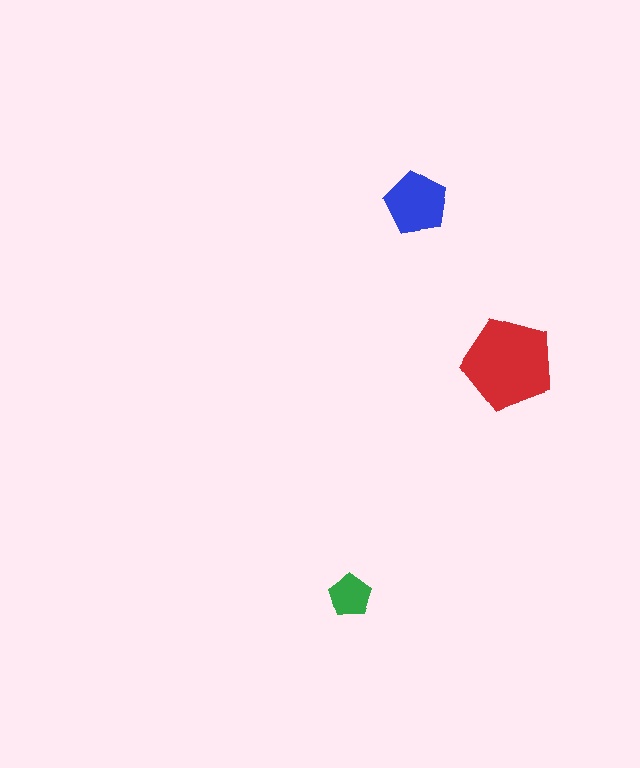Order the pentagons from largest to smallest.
the red one, the blue one, the green one.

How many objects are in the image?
There are 3 objects in the image.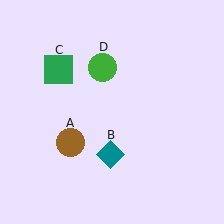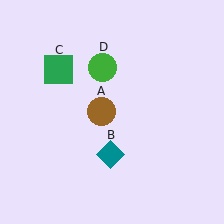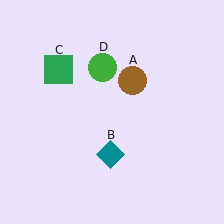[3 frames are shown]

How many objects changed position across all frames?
1 object changed position: brown circle (object A).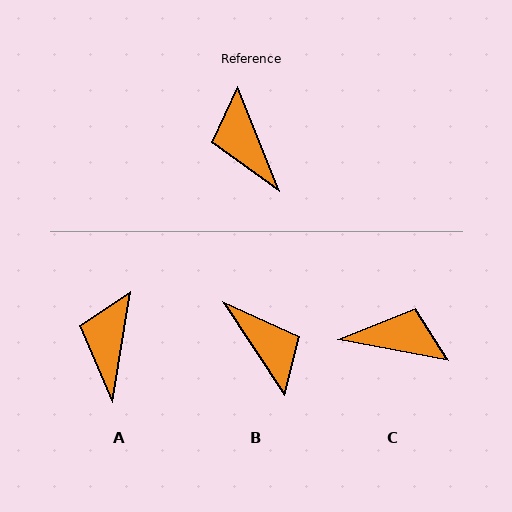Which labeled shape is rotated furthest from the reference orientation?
B, about 168 degrees away.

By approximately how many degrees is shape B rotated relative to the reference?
Approximately 168 degrees clockwise.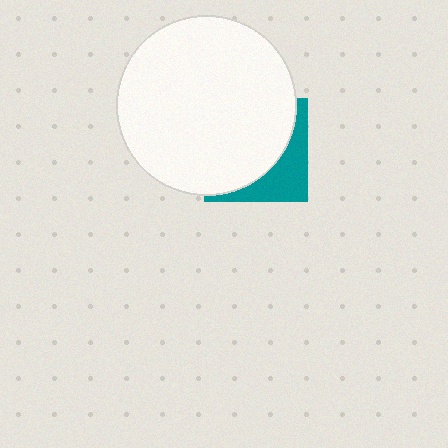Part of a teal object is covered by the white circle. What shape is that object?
It is a square.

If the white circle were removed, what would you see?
You would see the complete teal square.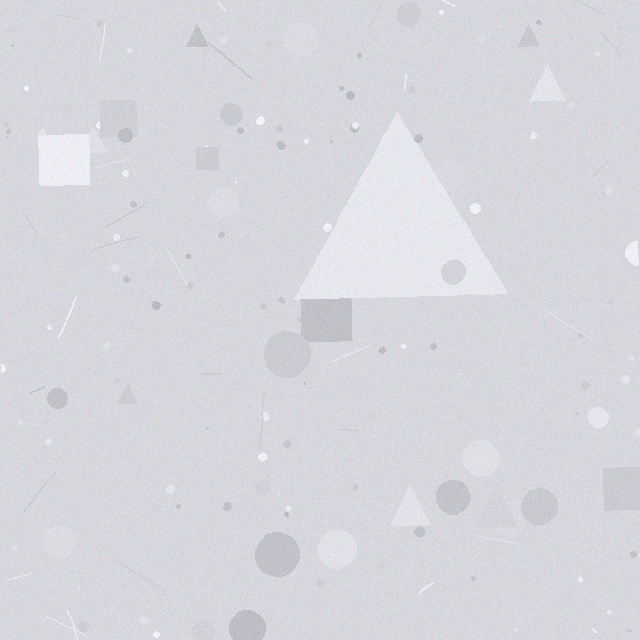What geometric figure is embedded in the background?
A triangle is embedded in the background.